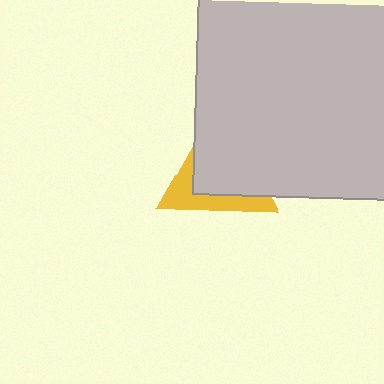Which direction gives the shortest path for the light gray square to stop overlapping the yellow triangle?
Moving toward the upper-right gives the shortest separation.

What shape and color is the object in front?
The object in front is a light gray square.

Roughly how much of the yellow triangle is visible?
A small part of it is visible (roughly 34%).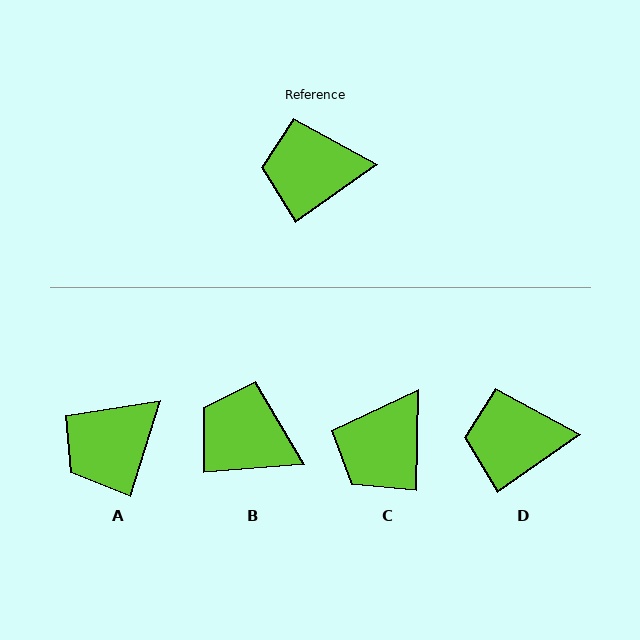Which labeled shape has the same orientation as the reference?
D.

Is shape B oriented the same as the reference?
No, it is off by about 31 degrees.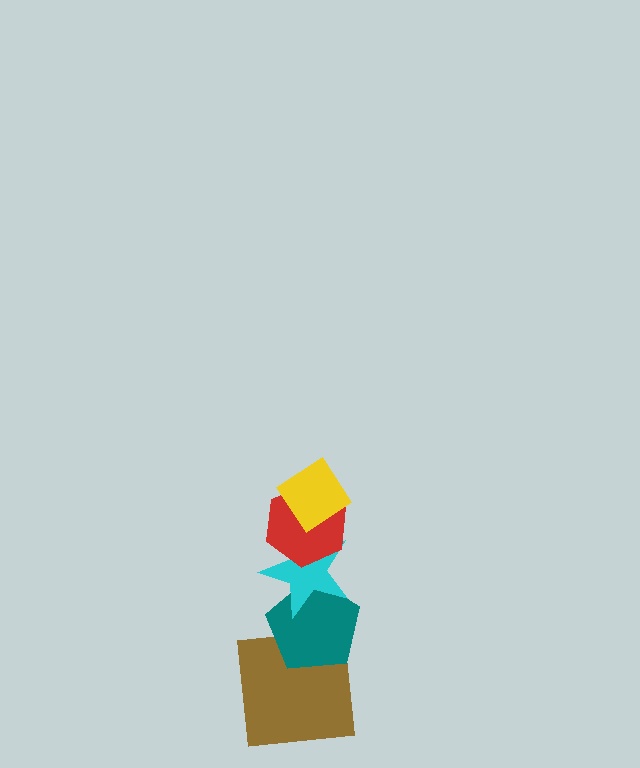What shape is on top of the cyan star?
The red hexagon is on top of the cyan star.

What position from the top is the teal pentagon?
The teal pentagon is 4th from the top.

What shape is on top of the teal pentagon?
The cyan star is on top of the teal pentagon.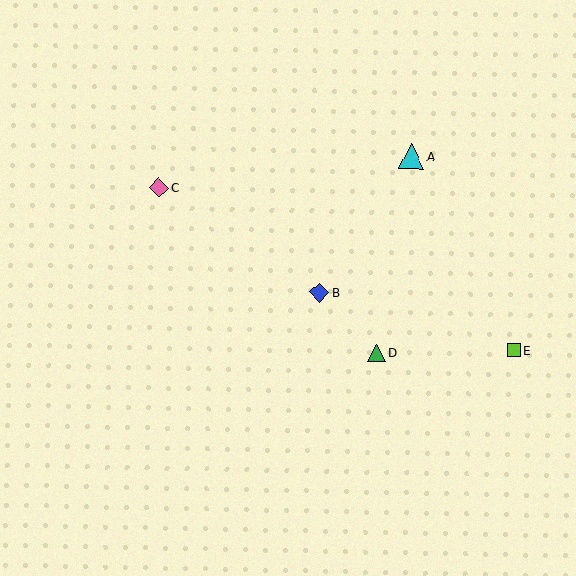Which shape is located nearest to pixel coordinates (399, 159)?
The cyan triangle (labeled A) at (411, 156) is nearest to that location.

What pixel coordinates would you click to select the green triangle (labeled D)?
Click at (376, 352) to select the green triangle D.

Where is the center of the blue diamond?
The center of the blue diamond is at (319, 293).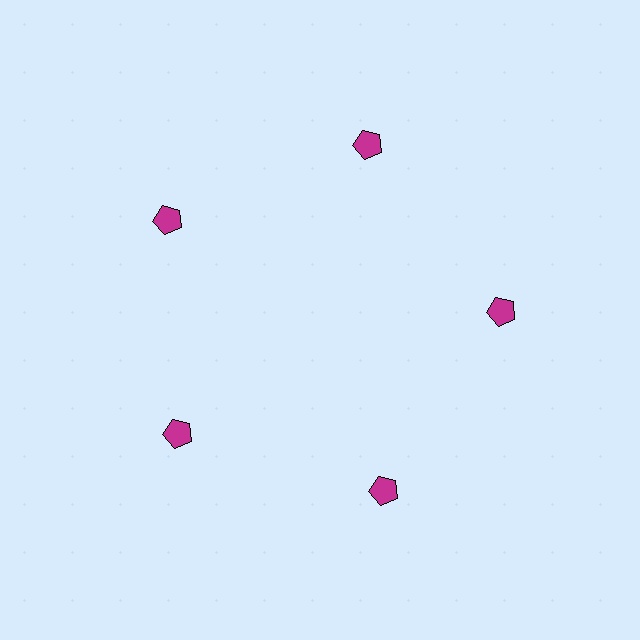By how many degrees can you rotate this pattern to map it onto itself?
The pattern maps onto itself every 72 degrees of rotation.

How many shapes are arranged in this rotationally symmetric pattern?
There are 5 shapes, arranged in 5 groups of 1.